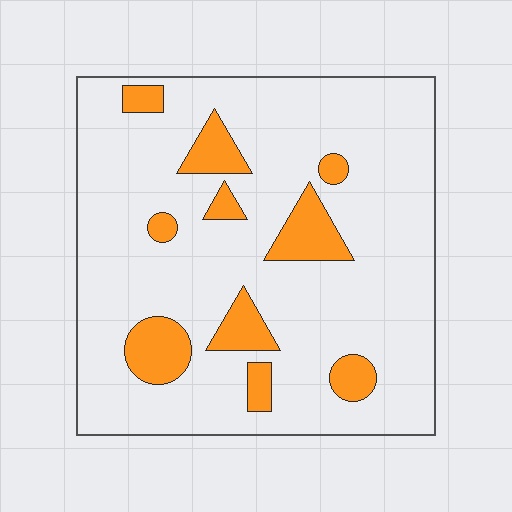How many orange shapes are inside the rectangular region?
10.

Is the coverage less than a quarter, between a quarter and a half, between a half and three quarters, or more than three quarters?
Less than a quarter.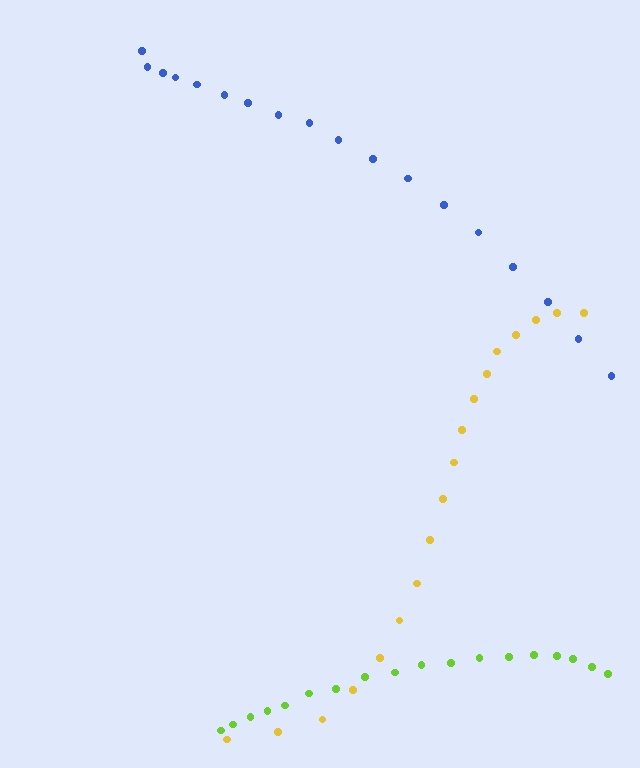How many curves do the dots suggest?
There are 3 distinct paths.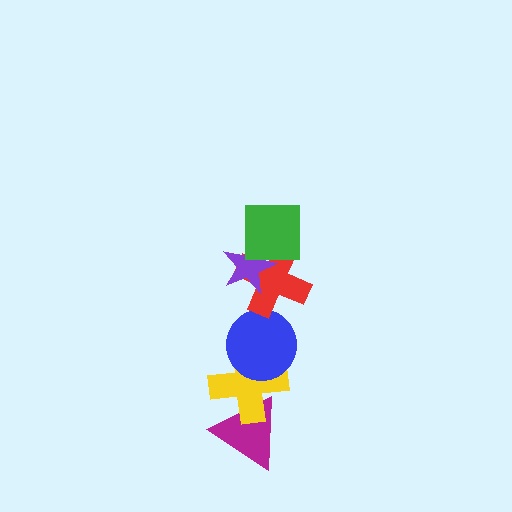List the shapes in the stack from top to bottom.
From top to bottom: the green square, the purple star, the red cross, the blue circle, the yellow cross, the magenta triangle.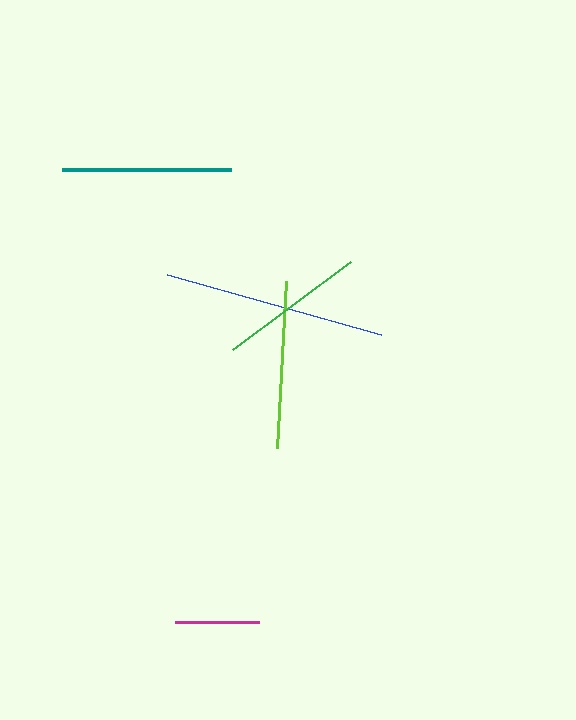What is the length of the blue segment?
The blue segment is approximately 223 pixels long.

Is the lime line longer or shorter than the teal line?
The teal line is longer than the lime line.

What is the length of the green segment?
The green segment is approximately 147 pixels long.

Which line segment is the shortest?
The magenta line is the shortest at approximately 84 pixels.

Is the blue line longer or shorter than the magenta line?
The blue line is longer than the magenta line.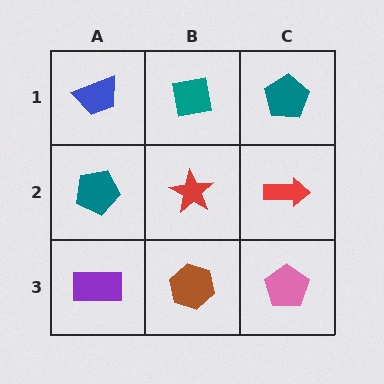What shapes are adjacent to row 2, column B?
A teal square (row 1, column B), a brown hexagon (row 3, column B), a teal pentagon (row 2, column A), a red arrow (row 2, column C).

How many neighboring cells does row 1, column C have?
2.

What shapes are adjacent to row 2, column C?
A teal pentagon (row 1, column C), a pink pentagon (row 3, column C), a red star (row 2, column B).